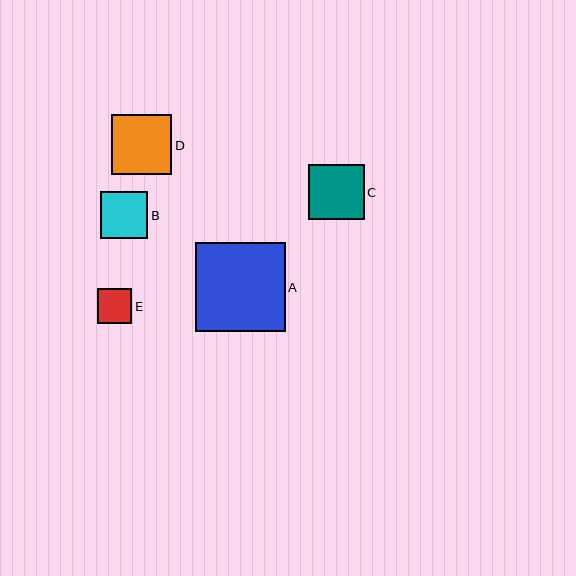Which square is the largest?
Square A is the largest with a size of approximately 89 pixels.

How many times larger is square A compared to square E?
Square A is approximately 2.6 times the size of square E.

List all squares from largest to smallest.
From largest to smallest: A, D, C, B, E.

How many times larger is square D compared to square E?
Square D is approximately 1.7 times the size of square E.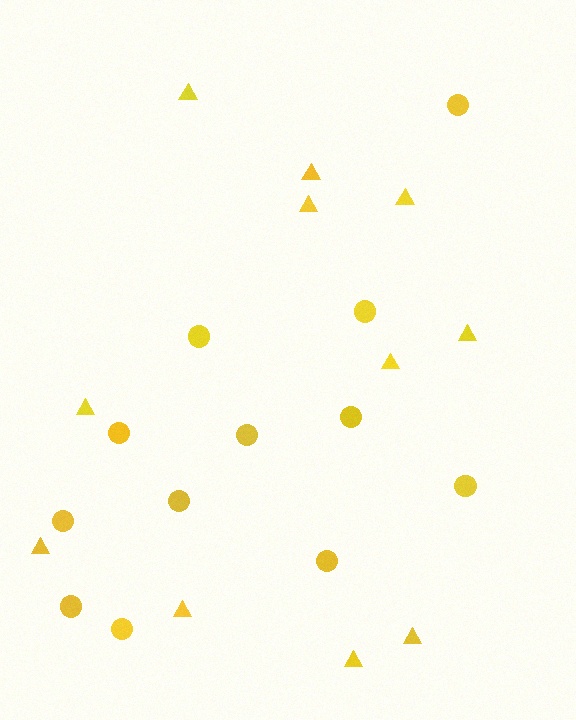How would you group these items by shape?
There are 2 groups: one group of triangles (11) and one group of circles (12).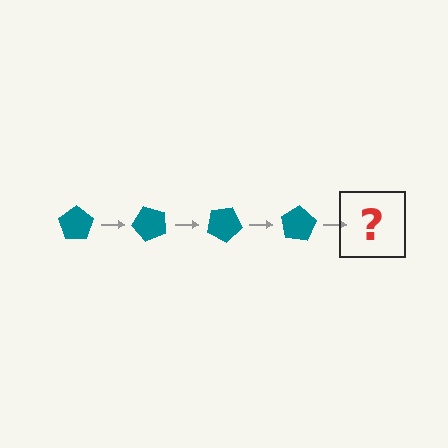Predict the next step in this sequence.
The next step is a teal pentagon rotated 200 degrees.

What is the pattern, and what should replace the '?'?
The pattern is that the pentagon rotates 50 degrees each step. The '?' should be a teal pentagon rotated 200 degrees.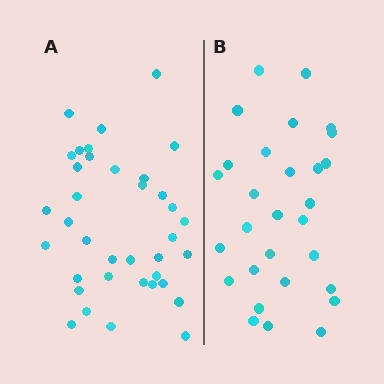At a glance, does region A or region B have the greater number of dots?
Region A (the left region) has more dots.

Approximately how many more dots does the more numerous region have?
Region A has roughly 8 or so more dots than region B.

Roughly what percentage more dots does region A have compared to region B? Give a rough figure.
About 30% more.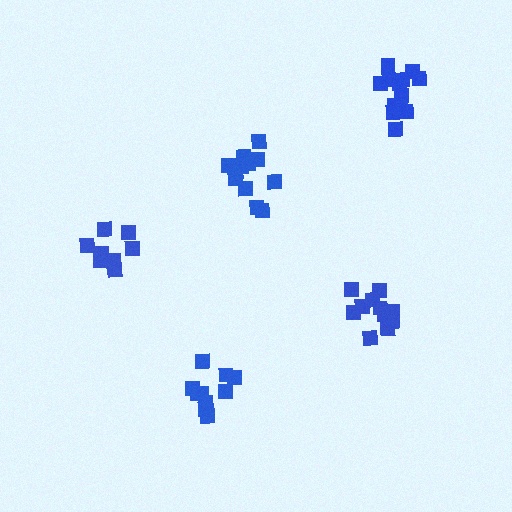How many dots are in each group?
Group 1: 10 dots, Group 2: 13 dots, Group 3: 12 dots, Group 4: 8 dots, Group 5: 12 dots (55 total).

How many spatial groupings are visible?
There are 5 spatial groupings.